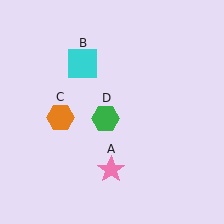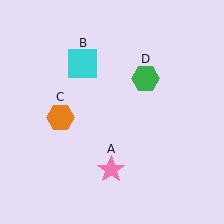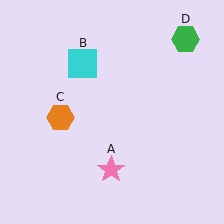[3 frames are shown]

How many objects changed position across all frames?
1 object changed position: green hexagon (object D).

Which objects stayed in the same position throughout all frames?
Pink star (object A) and cyan square (object B) and orange hexagon (object C) remained stationary.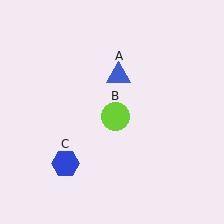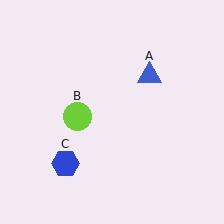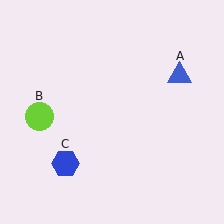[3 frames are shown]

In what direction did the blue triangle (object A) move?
The blue triangle (object A) moved right.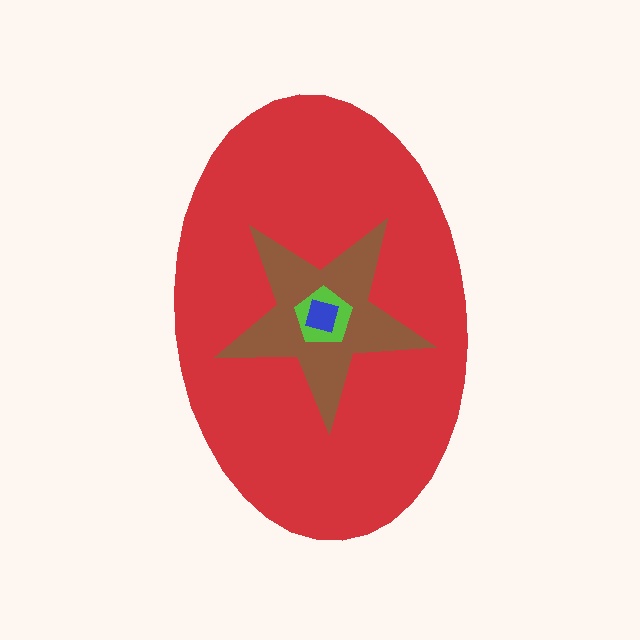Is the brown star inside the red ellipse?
Yes.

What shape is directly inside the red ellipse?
The brown star.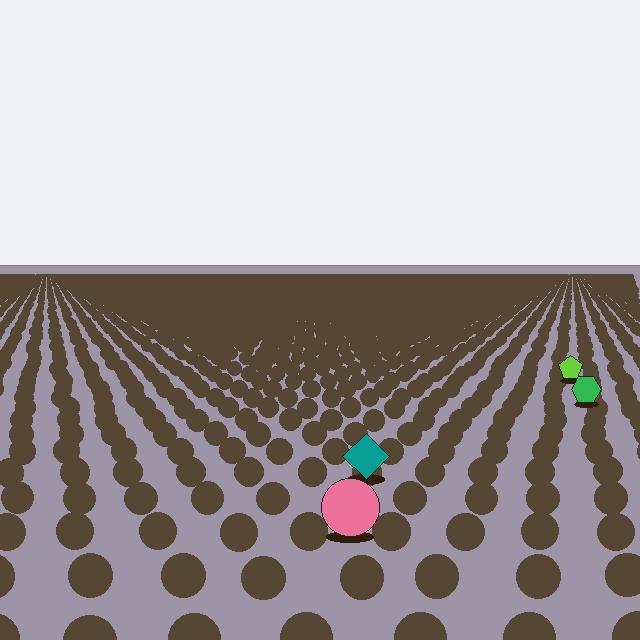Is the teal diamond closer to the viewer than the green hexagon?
Yes. The teal diamond is closer — you can tell from the texture gradient: the ground texture is coarser near it.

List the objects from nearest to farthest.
From nearest to farthest: the pink circle, the teal diamond, the green hexagon, the lime pentagon.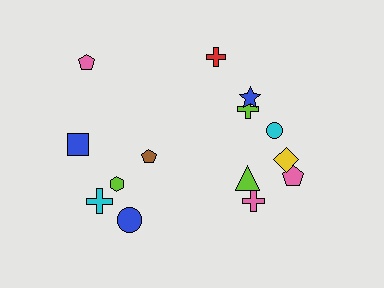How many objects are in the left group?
There are 6 objects.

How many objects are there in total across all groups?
There are 14 objects.